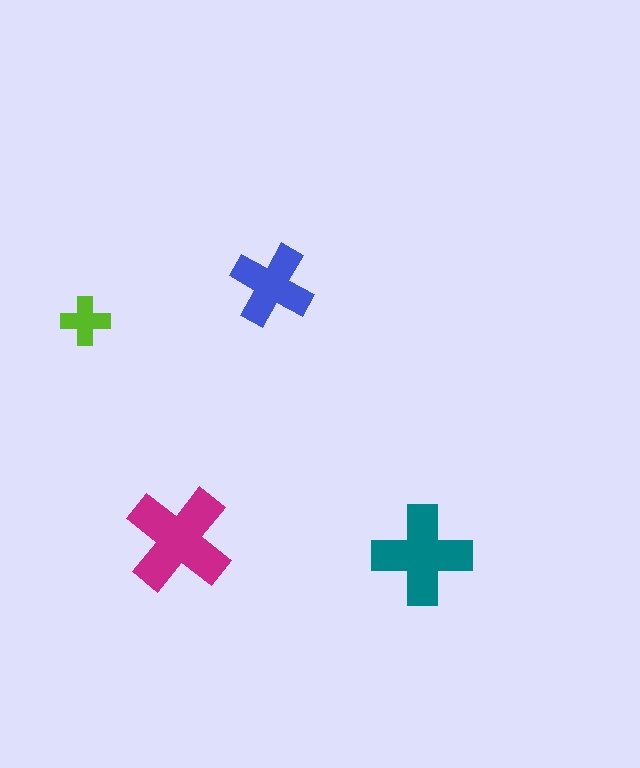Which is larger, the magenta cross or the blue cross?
The magenta one.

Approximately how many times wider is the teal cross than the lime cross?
About 2 times wider.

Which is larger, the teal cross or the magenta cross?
The magenta one.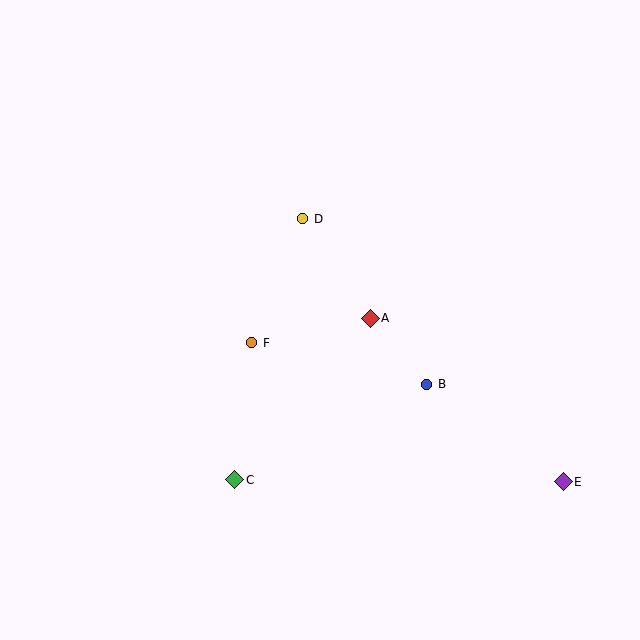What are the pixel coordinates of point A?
Point A is at (370, 318).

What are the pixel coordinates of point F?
Point F is at (252, 343).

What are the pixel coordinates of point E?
Point E is at (563, 482).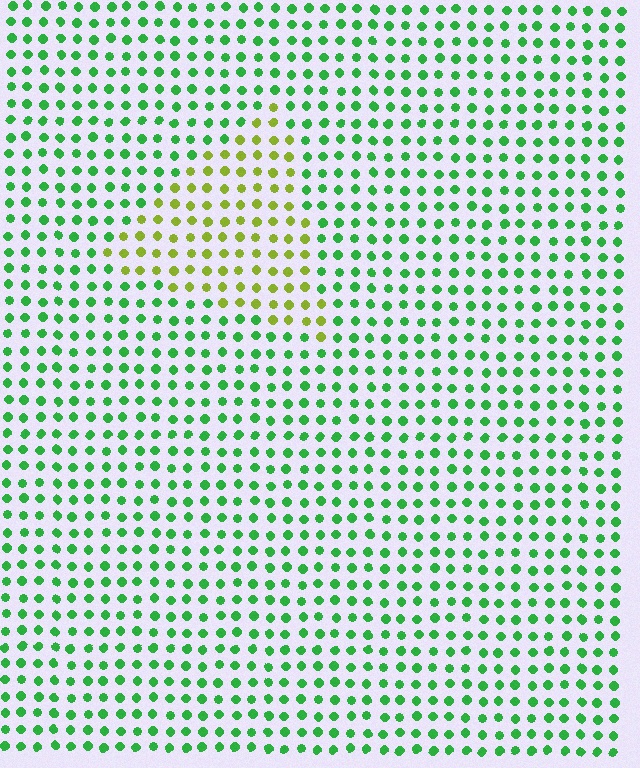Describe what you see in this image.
The image is filled with small green elements in a uniform arrangement. A triangle-shaped region is visible where the elements are tinted to a slightly different hue, forming a subtle color boundary.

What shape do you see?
I see a triangle.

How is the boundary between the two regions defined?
The boundary is defined purely by a slight shift in hue (about 51 degrees). Spacing, size, and orientation are identical on both sides.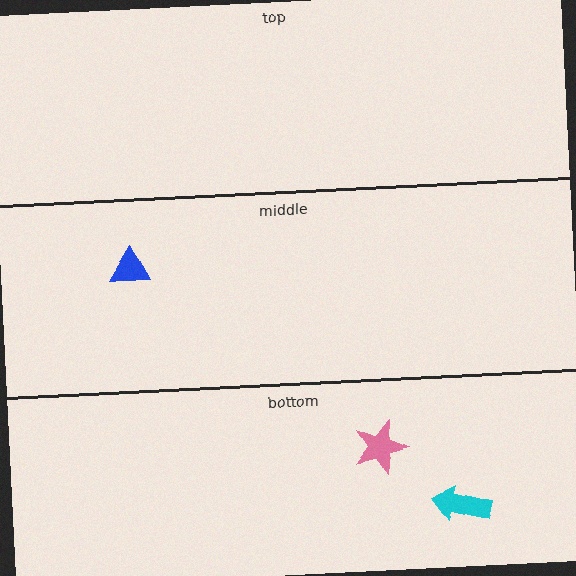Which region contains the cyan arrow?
The bottom region.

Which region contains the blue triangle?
The middle region.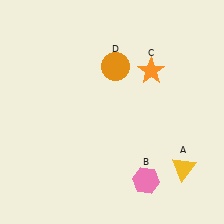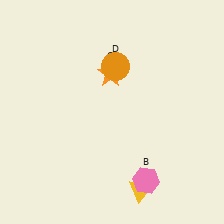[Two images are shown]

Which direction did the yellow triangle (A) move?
The yellow triangle (A) moved left.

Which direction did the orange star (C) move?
The orange star (C) moved left.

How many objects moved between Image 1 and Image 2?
2 objects moved between the two images.